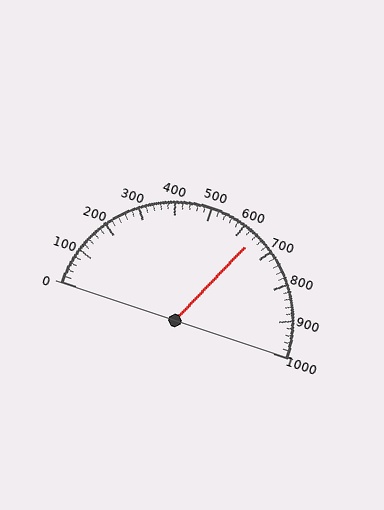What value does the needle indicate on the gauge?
The needle indicates approximately 640.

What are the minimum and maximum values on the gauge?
The gauge ranges from 0 to 1000.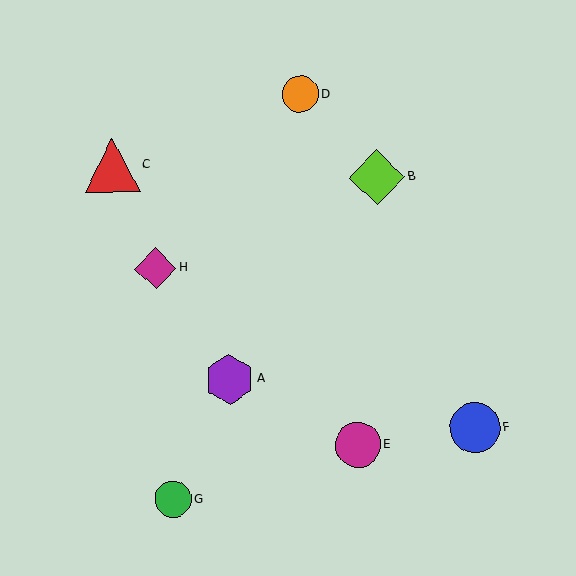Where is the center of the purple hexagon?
The center of the purple hexagon is at (230, 379).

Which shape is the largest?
The lime diamond (labeled B) is the largest.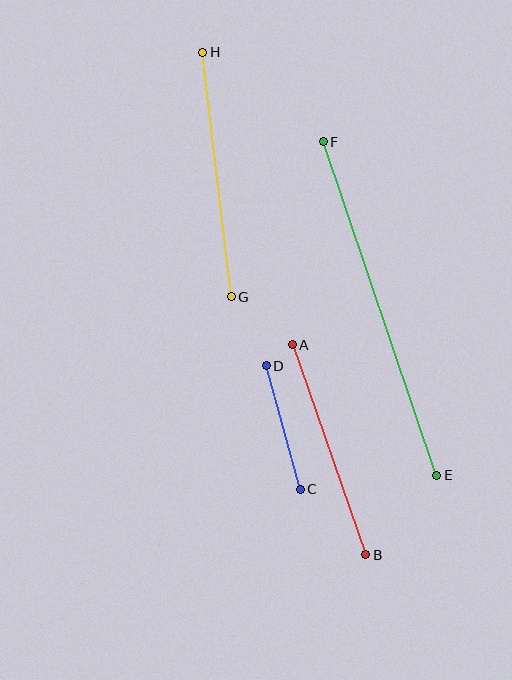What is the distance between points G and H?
The distance is approximately 246 pixels.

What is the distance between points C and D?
The distance is approximately 128 pixels.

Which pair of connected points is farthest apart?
Points E and F are farthest apart.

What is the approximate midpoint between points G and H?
The midpoint is at approximately (217, 175) pixels.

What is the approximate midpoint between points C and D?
The midpoint is at approximately (283, 428) pixels.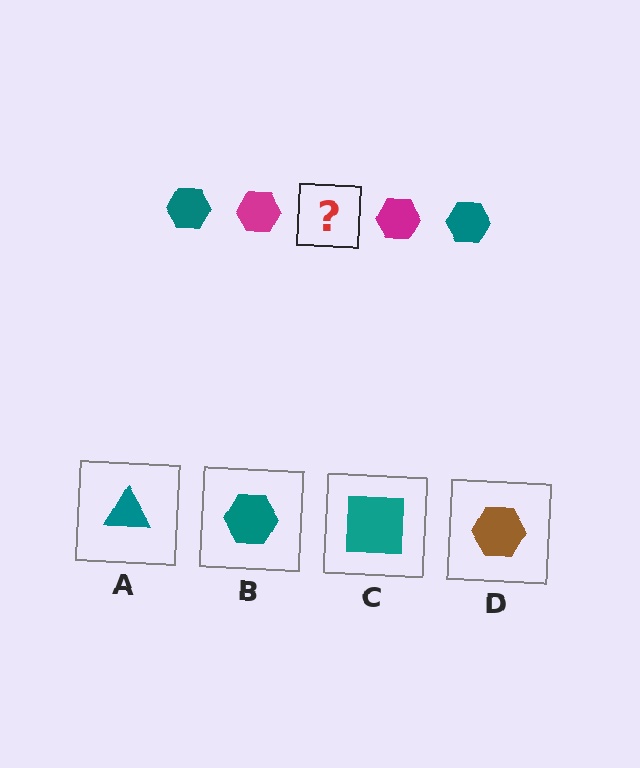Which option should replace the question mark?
Option B.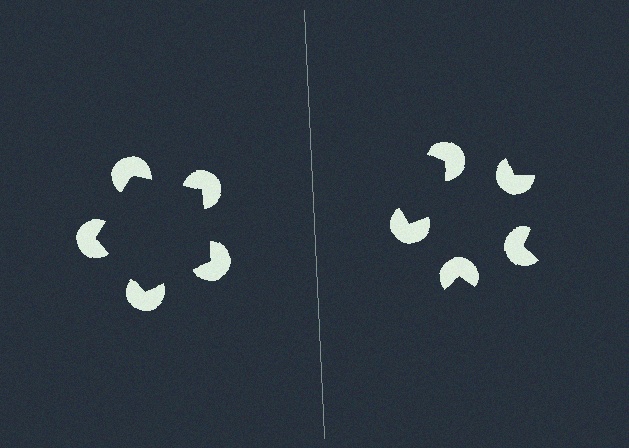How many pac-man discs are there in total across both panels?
10 — 5 on each side.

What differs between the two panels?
The pac-man discs are positioned identically on both sides; only the wedge orientations differ. On the left they align to a pentagon; on the right they are misaligned.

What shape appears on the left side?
An illusory pentagon.